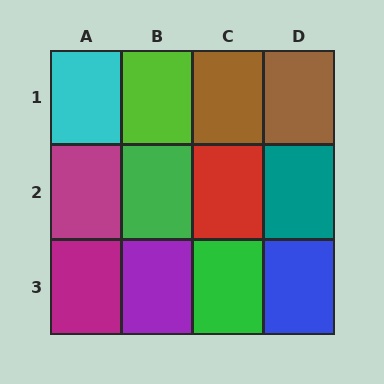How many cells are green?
2 cells are green.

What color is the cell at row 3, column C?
Green.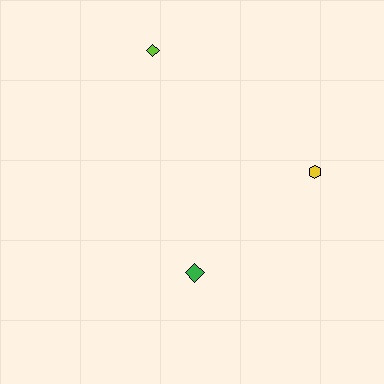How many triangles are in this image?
There are no triangles.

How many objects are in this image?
There are 3 objects.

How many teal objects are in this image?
There are no teal objects.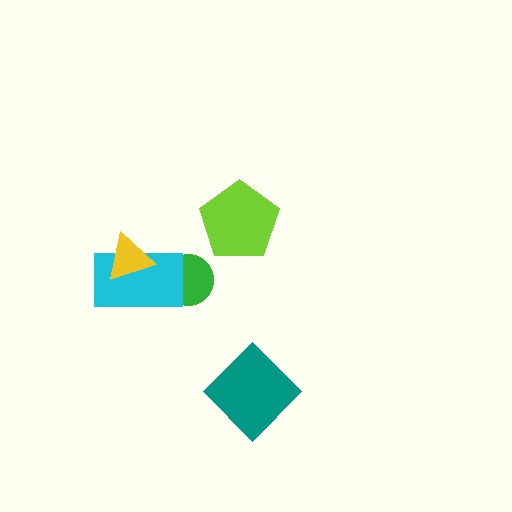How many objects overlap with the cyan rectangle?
2 objects overlap with the cyan rectangle.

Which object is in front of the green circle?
The cyan rectangle is in front of the green circle.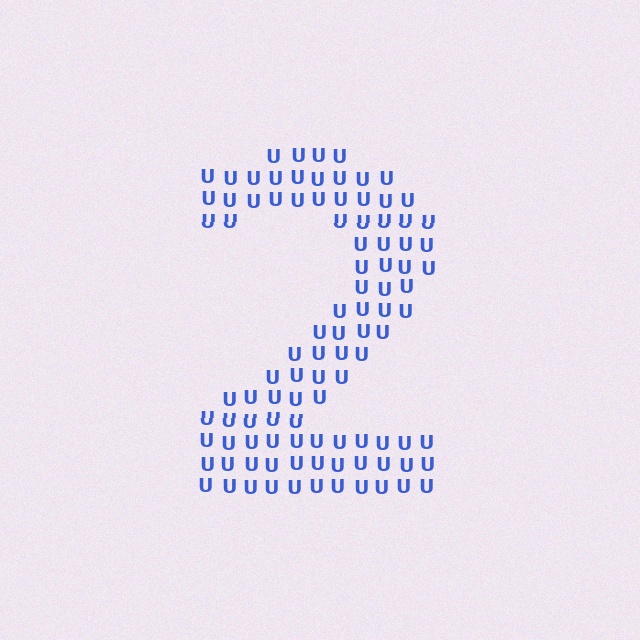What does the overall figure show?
The overall figure shows the digit 2.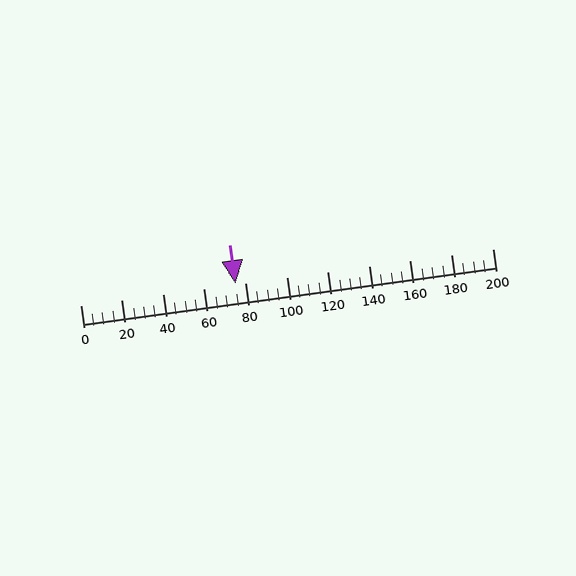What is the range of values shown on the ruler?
The ruler shows values from 0 to 200.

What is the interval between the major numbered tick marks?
The major tick marks are spaced 20 units apart.